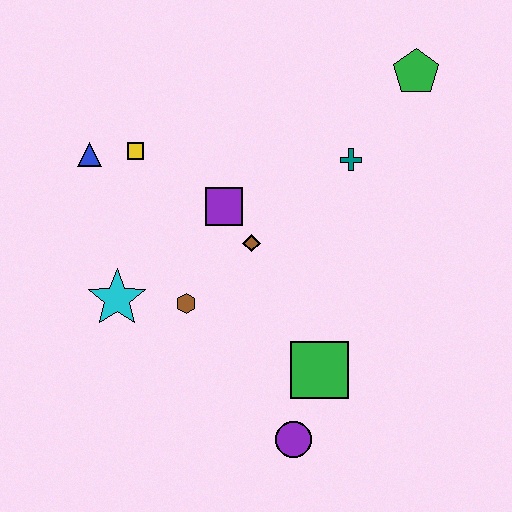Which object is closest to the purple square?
The brown diamond is closest to the purple square.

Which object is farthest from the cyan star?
The green pentagon is farthest from the cyan star.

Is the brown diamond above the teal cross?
No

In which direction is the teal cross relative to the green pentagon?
The teal cross is below the green pentagon.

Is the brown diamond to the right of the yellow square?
Yes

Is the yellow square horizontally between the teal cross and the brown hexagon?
No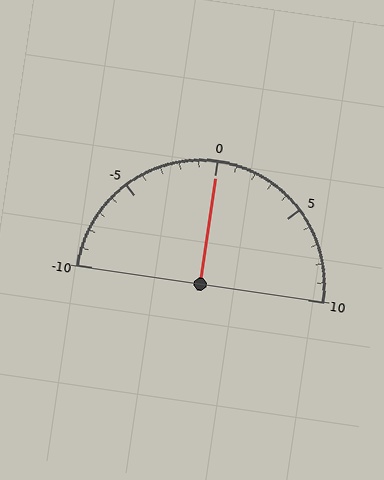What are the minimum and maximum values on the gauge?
The gauge ranges from -10 to 10.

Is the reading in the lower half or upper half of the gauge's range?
The reading is in the upper half of the range (-10 to 10).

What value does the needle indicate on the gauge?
The needle indicates approximately 0.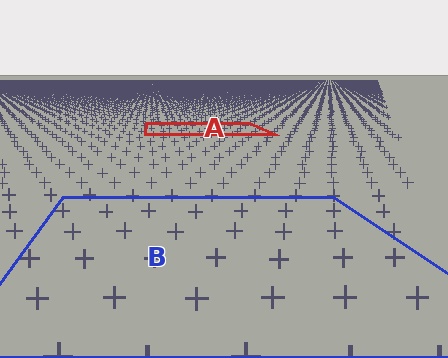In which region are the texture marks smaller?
The texture marks are smaller in region A, because it is farther away.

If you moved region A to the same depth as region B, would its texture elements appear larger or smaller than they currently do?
They would appear larger. At a closer depth, the same texture elements are projected at a bigger on-screen size.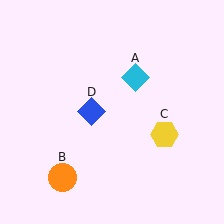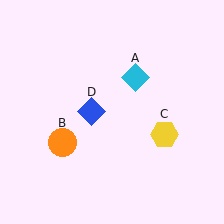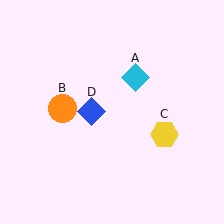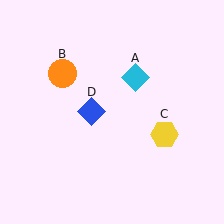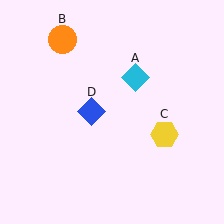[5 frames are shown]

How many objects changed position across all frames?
1 object changed position: orange circle (object B).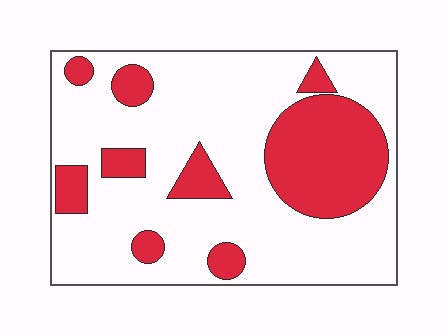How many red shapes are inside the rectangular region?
9.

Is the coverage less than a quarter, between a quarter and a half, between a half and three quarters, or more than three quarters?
Between a quarter and a half.